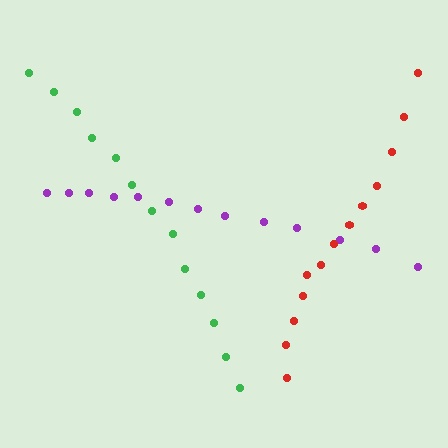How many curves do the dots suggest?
There are 3 distinct paths.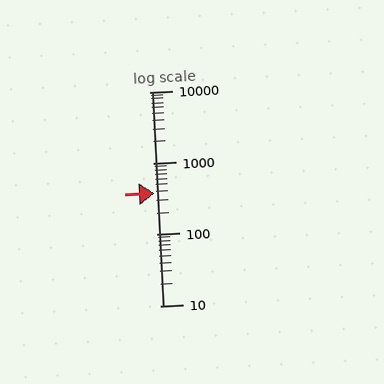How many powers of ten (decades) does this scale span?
The scale spans 3 decades, from 10 to 10000.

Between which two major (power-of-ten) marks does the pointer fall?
The pointer is between 100 and 1000.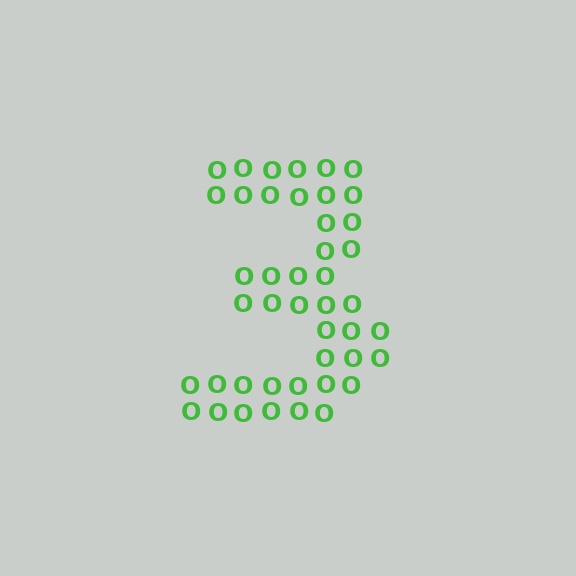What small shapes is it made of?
It is made of small letter O's.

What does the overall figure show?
The overall figure shows the digit 3.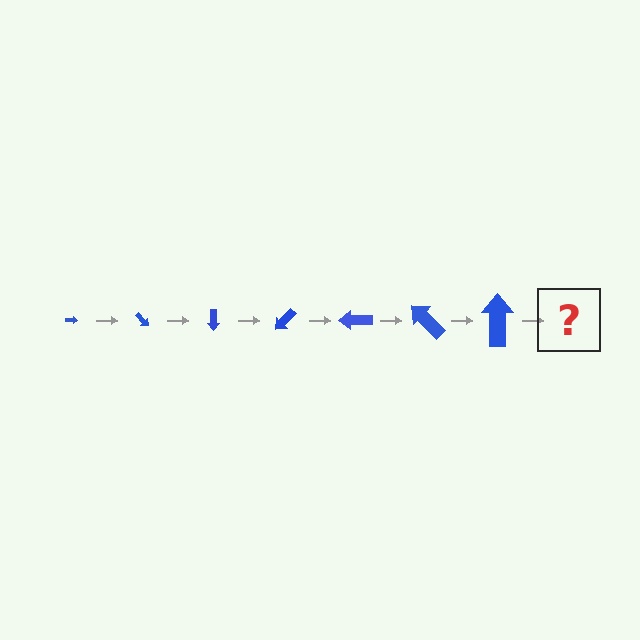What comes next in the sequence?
The next element should be an arrow, larger than the previous one and rotated 315 degrees from the start.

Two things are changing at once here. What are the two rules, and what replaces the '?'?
The two rules are that the arrow grows larger each step and it rotates 45 degrees each step. The '?' should be an arrow, larger than the previous one and rotated 315 degrees from the start.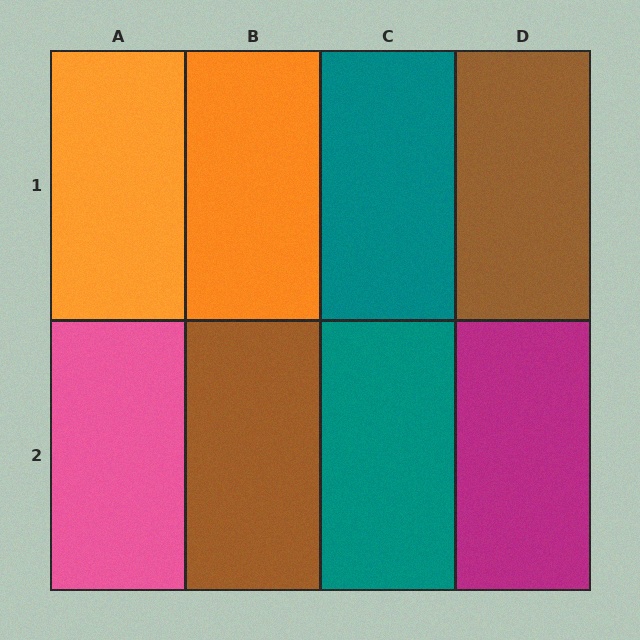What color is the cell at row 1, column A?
Orange.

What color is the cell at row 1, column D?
Brown.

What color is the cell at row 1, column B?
Orange.